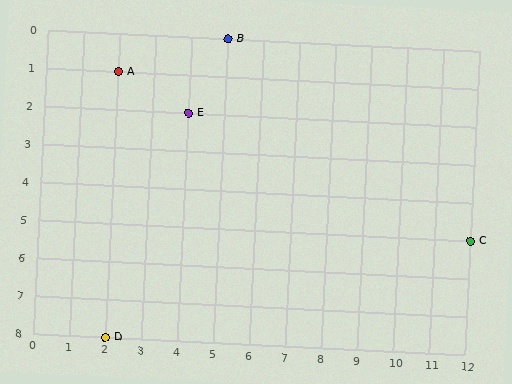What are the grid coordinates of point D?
Point D is at grid coordinates (2, 8).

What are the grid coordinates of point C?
Point C is at grid coordinates (12, 5).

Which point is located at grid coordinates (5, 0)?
Point B is at (5, 0).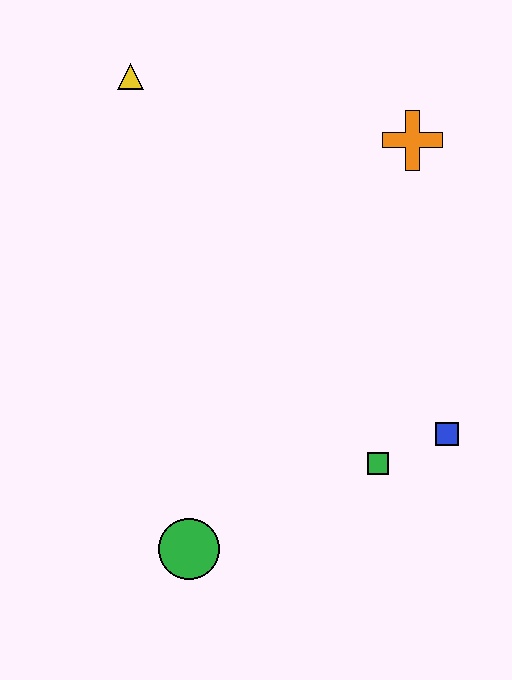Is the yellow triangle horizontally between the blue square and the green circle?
No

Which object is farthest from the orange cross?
The green circle is farthest from the orange cross.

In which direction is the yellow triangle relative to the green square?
The yellow triangle is above the green square.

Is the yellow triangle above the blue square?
Yes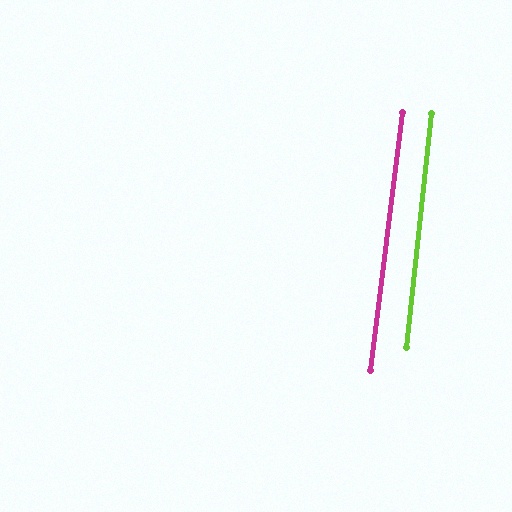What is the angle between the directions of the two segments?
Approximately 1 degree.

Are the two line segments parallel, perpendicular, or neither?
Parallel — their directions differ by only 0.8°.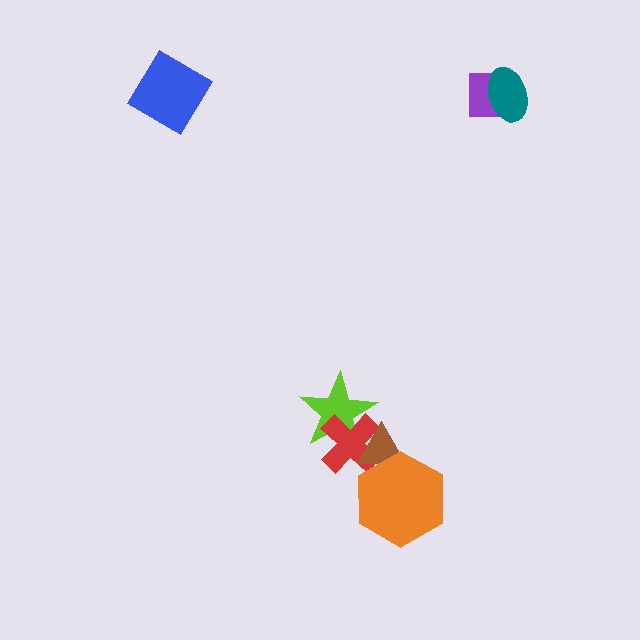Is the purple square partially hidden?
Yes, it is partially covered by another shape.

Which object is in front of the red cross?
The brown triangle is in front of the red cross.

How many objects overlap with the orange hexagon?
1 object overlaps with the orange hexagon.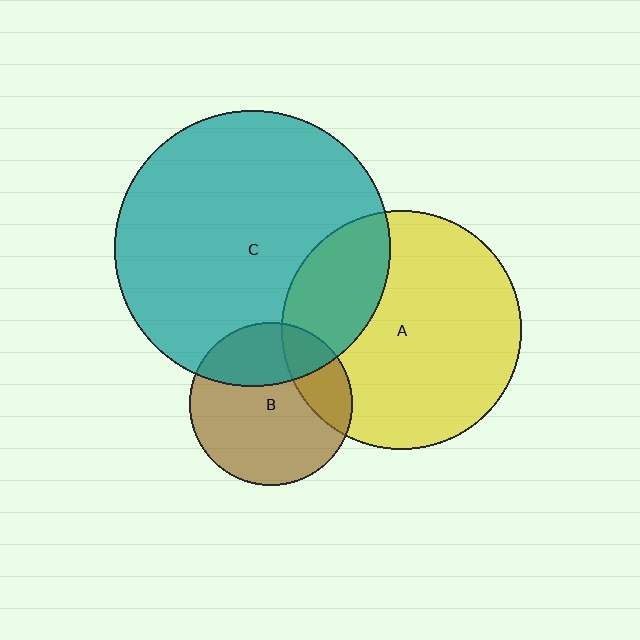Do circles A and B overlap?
Yes.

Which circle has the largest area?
Circle C (teal).